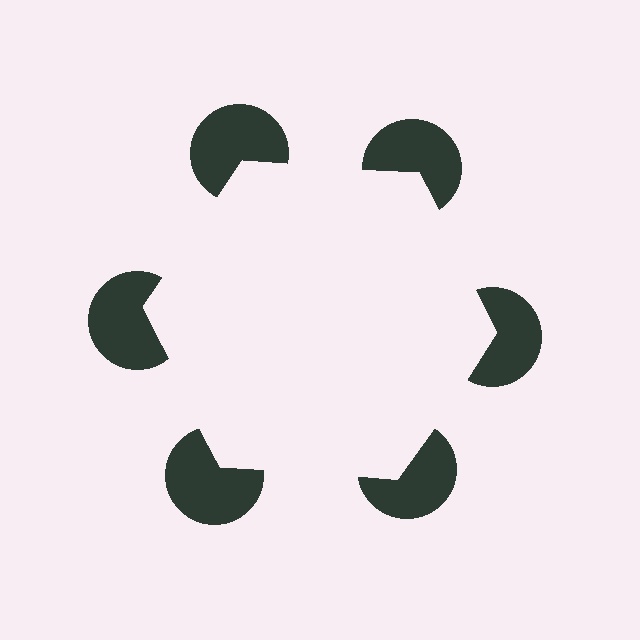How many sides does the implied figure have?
6 sides.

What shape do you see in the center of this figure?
An illusory hexagon — its edges are inferred from the aligned wedge cuts in the pac-man discs, not physically drawn.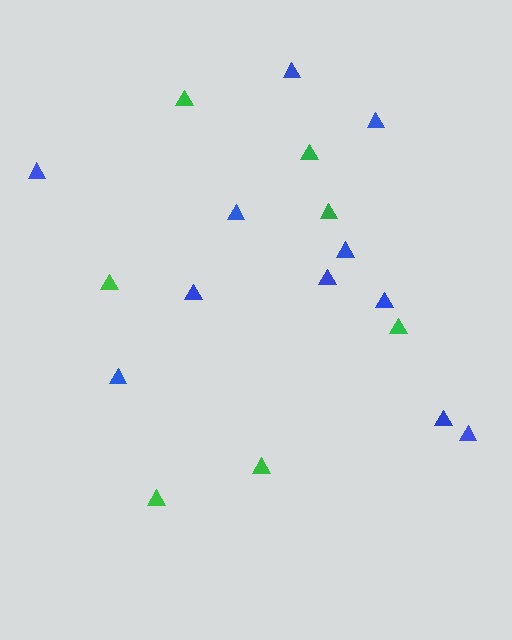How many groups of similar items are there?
There are 2 groups: one group of green triangles (7) and one group of blue triangles (11).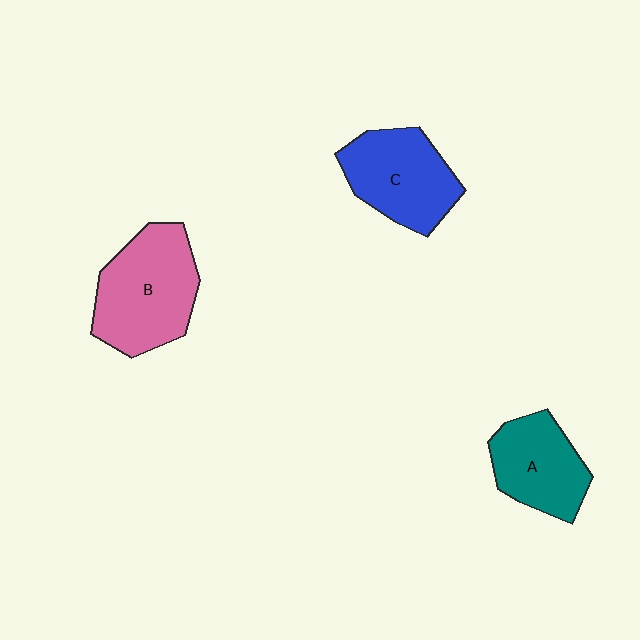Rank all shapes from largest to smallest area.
From largest to smallest: B (pink), C (blue), A (teal).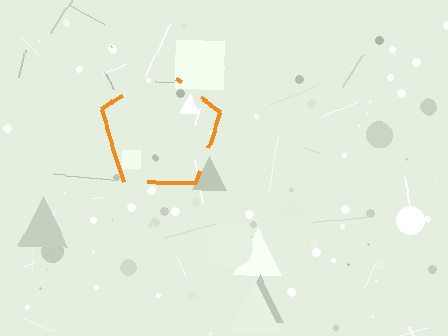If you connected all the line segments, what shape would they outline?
They would outline a pentagon.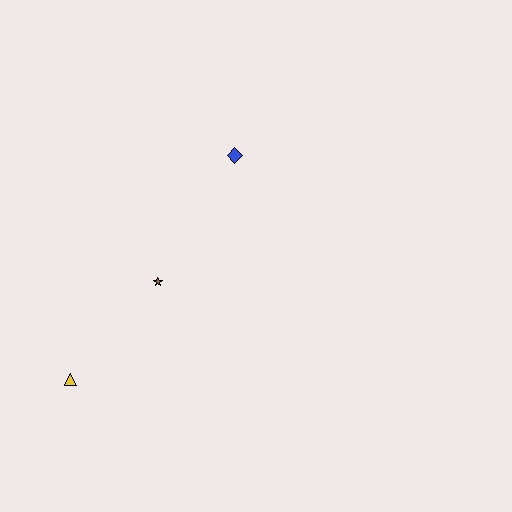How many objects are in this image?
There are 3 objects.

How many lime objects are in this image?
There are no lime objects.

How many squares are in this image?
There are no squares.